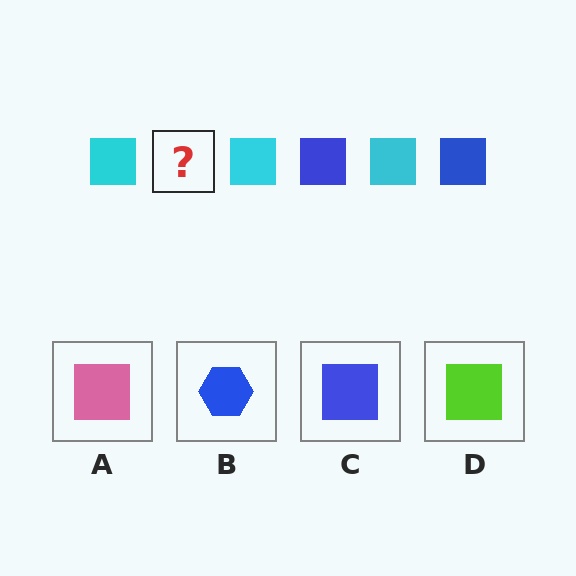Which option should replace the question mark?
Option C.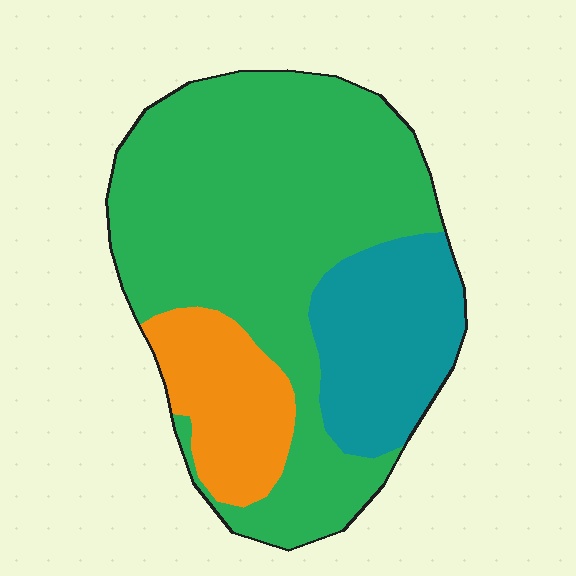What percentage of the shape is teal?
Teal covers 21% of the shape.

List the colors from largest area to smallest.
From largest to smallest: green, teal, orange.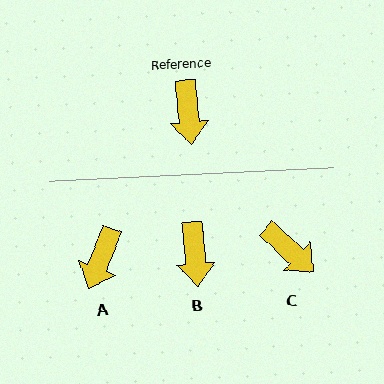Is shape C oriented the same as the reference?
No, it is off by about 42 degrees.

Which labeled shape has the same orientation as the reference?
B.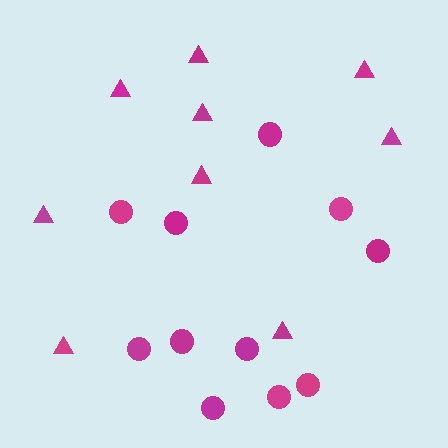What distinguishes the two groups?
There are 2 groups: one group of circles (11) and one group of triangles (9).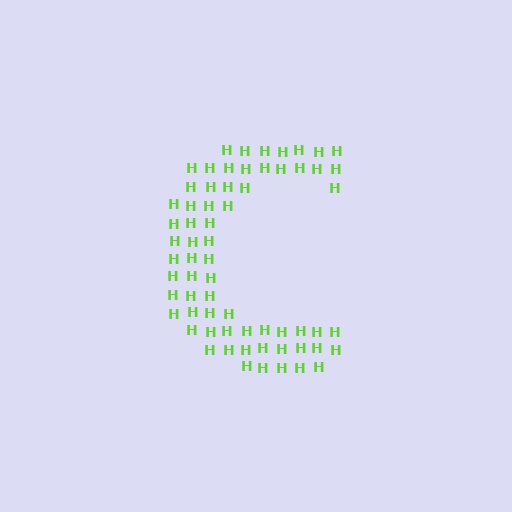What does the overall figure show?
The overall figure shows the letter C.